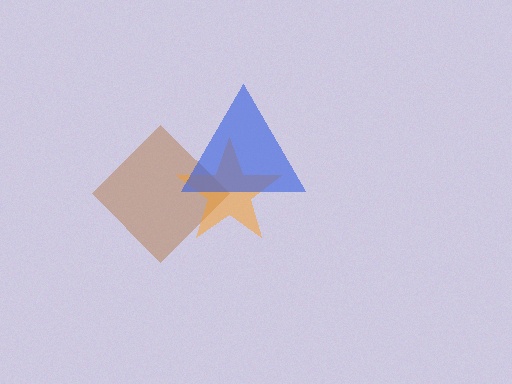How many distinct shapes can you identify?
There are 3 distinct shapes: a brown diamond, an orange star, a blue triangle.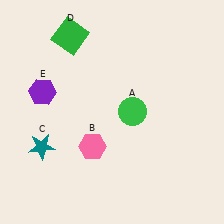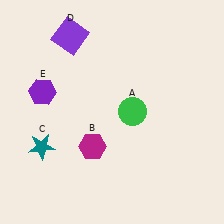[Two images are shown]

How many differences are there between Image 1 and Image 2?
There are 2 differences between the two images.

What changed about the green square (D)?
In Image 1, D is green. In Image 2, it changed to purple.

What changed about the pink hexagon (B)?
In Image 1, B is pink. In Image 2, it changed to magenta.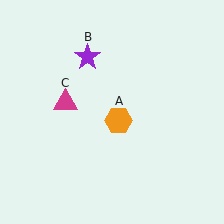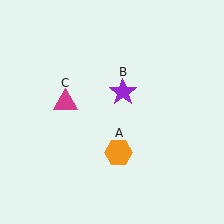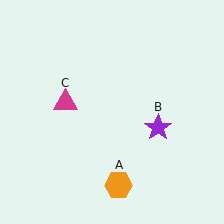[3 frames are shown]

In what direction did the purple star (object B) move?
The purple star (object B) moved down and to the right.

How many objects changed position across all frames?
2 objects changed position: orange hexagon (object A), purple star (object B).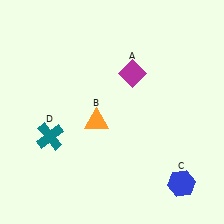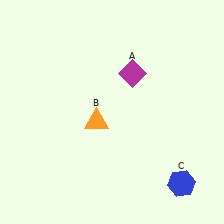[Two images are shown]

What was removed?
The teal cross (D) was removed in Image 2.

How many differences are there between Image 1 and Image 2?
There is 1 difference between the two images.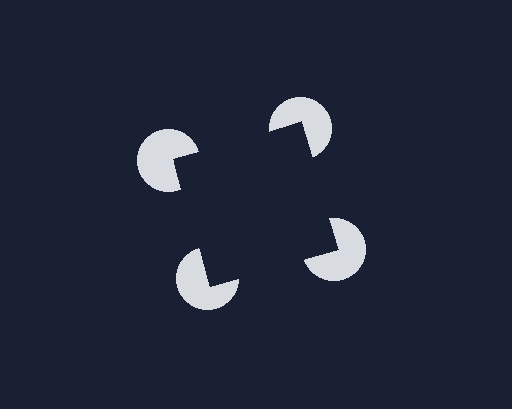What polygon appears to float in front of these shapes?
An illusory square — its edges are inferred from the aligned wedge cuts in the pac-man discs, not physically drawn.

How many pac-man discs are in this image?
There are 4 — one at each vertex of the illusory square.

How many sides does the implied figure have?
4 sides.